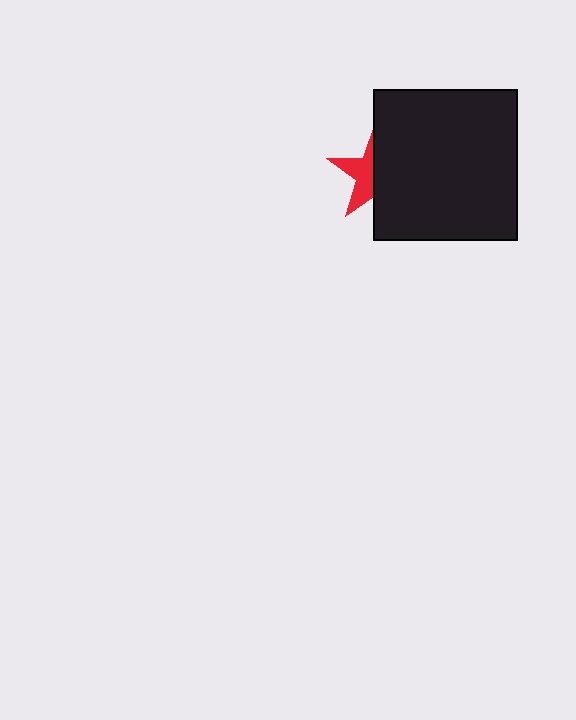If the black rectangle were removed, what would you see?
You would see the complete red star.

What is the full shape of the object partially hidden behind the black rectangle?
The partially hidden object is a red star.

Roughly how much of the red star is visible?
A small part of it is visible (roughly 44%).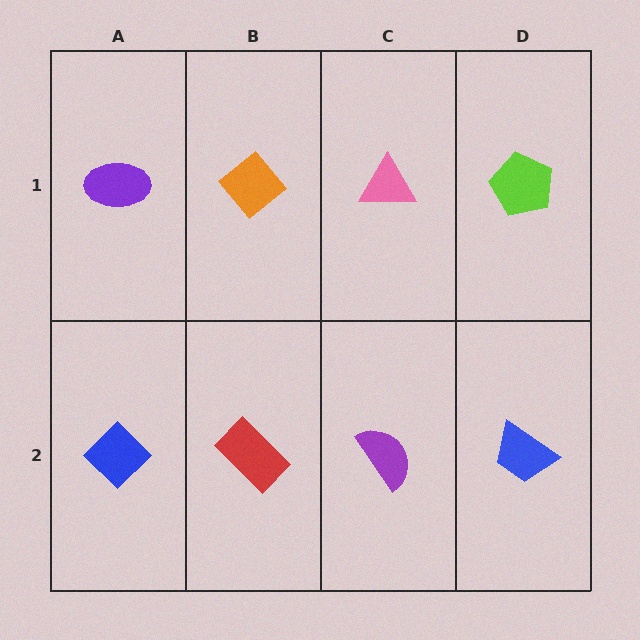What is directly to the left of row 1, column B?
A purple ellipse.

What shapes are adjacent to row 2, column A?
A purple ellipse (row 1, column A), a red rectangle (row 2, column B).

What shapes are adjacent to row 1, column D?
A blue trapezoid (row 2, column D), a pink triangle (row 1, column C).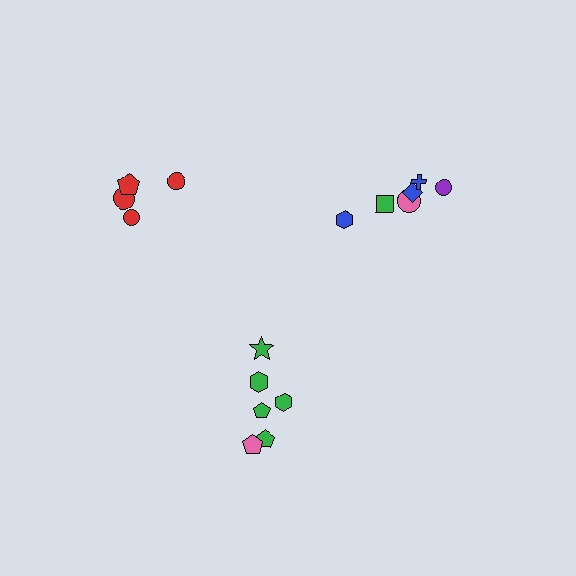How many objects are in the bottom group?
There are 6 objects.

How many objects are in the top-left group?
There are 4 objects.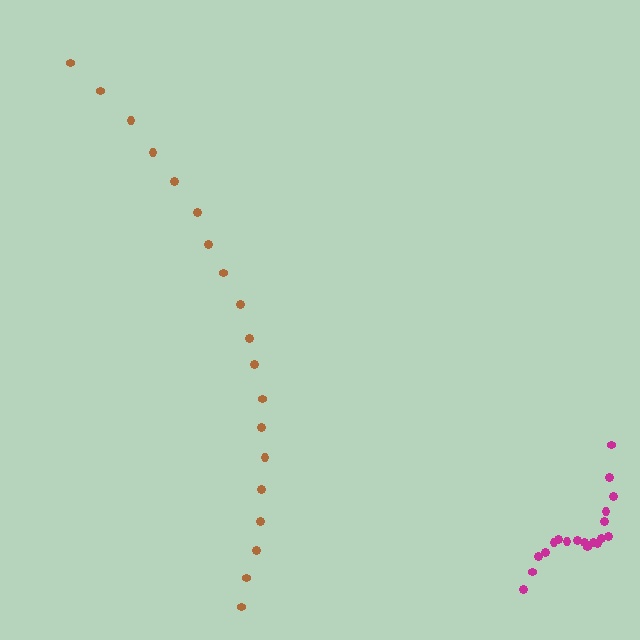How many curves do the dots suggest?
There are 2 distinct paths.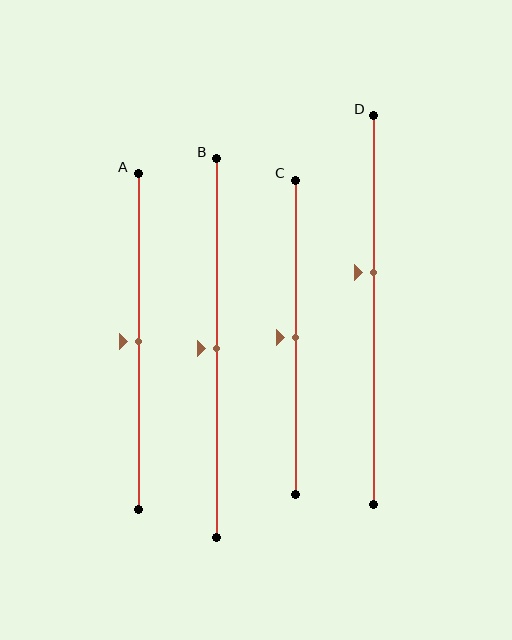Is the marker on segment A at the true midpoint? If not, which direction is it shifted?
Yes, the marker on segment A is at the true midpoint.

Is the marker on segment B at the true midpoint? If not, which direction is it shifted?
Yes, the marker on segment B is at the true midpoint.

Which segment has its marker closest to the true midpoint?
Segment A has its marker closest to the true midpoint.